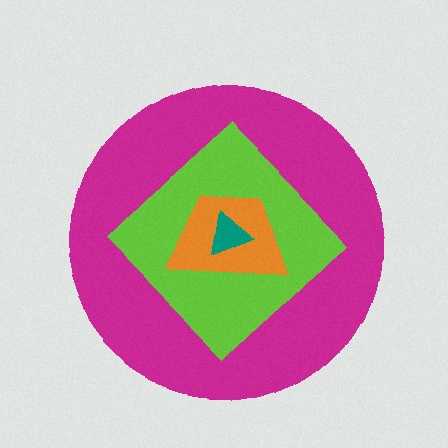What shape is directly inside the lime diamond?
The orange trapezoid.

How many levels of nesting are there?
4.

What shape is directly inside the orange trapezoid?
The teal triangle.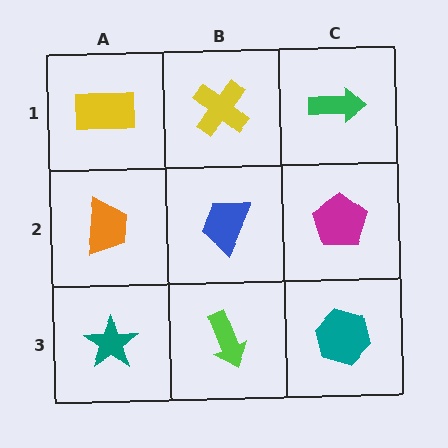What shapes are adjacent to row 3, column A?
An orange trapezoid (row 2, column A), a lime arrow (row 3, column B).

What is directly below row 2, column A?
A teal star.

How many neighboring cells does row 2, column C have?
3.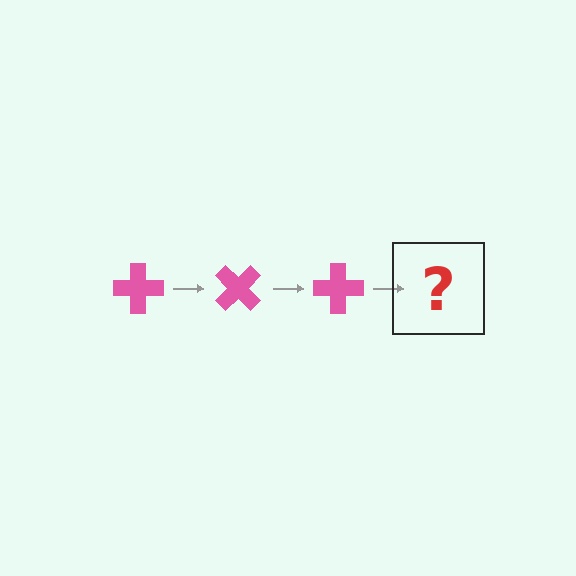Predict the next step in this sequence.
The next step is a pink cross rotated 135 degrees.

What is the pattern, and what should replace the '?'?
The pattern is that the cross rotates 45 degrees each step. The '?' should be a pink cross rotated 135 degrees.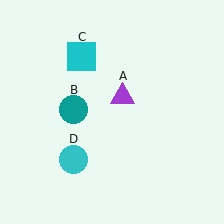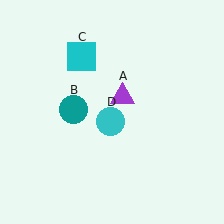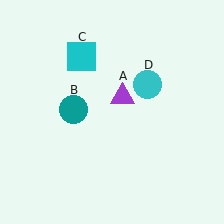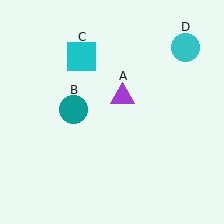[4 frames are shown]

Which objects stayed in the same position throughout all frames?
Purple triangle (object A) and teal circle (object B) and cyan square (object C) remained stationary.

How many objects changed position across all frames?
1 object changed position: cyan circle (object D).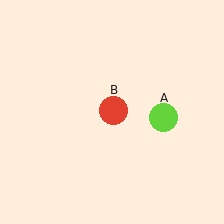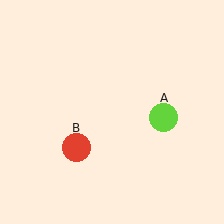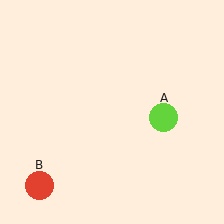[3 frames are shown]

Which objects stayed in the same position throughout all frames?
Lime circle (object A) remained stationary.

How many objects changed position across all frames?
1 object changed position: red circle (object B).